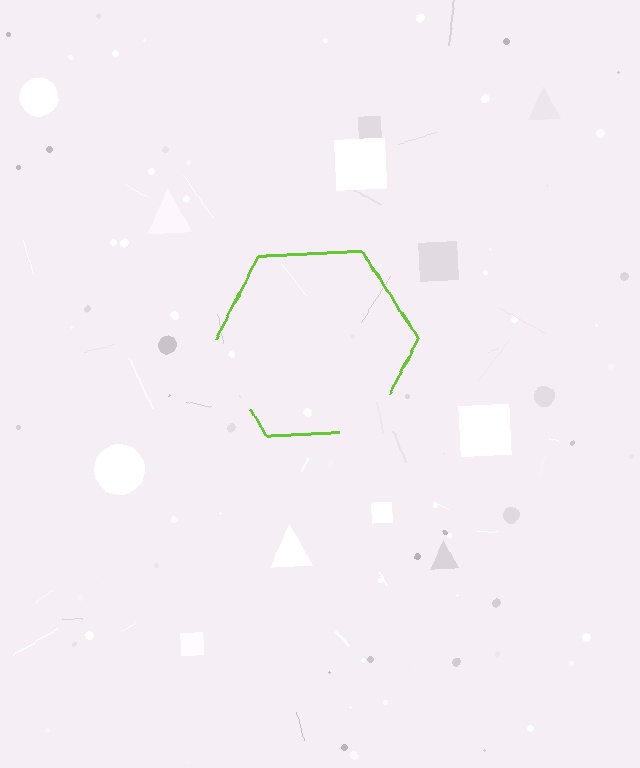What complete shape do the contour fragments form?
The contour fragments form a hexagon.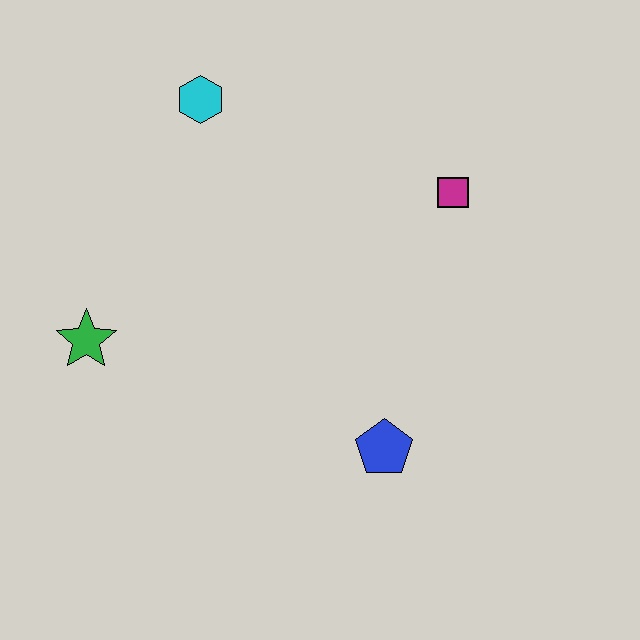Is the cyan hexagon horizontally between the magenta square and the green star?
Yes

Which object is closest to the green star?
The cyan hexagon is closest to the green star.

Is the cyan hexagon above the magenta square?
Yes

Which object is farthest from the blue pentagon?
The cyan hexagon is farthest from the blue pentagon.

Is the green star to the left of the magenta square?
Yes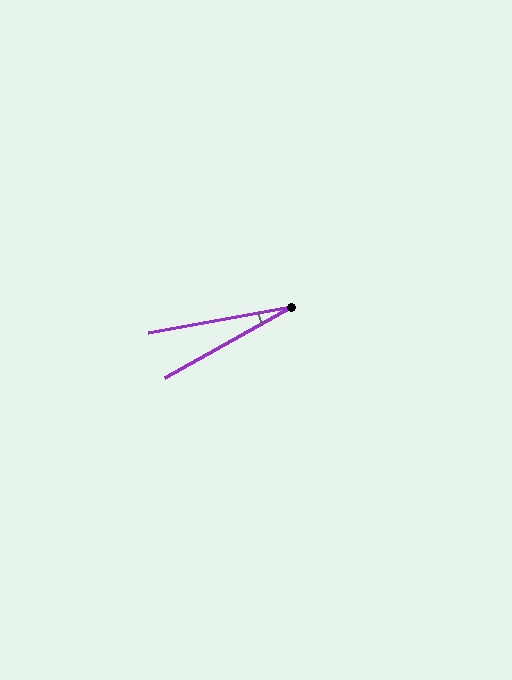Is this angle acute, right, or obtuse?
It is acute.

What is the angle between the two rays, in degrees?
Approximately 19 degrees.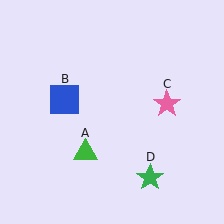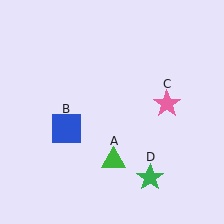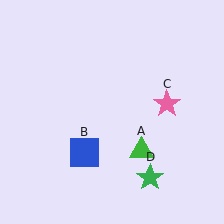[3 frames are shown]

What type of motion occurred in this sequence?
The green triangle (object A), blue square (object B) rotated counterclockwise around the center of the scene.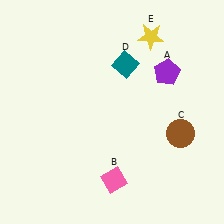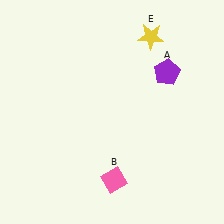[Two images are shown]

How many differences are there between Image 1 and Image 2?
There are 2 differences between the two images.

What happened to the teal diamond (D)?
The teal diamond (D) was removed in Image 2. It was in the top-right area of Image 1.